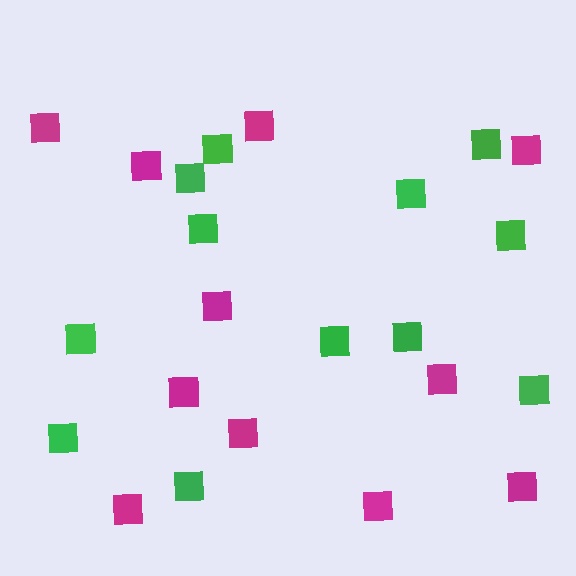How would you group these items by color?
There are 2 groups: one group of magenta squares (11) and one group of green squares (12).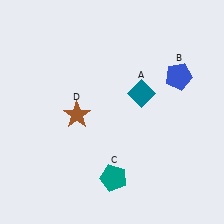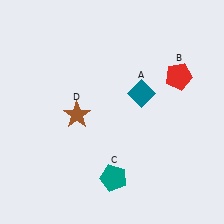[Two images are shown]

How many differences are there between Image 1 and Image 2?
There is 1 difference between the two images.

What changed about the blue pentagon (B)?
In Image 1, B is blue. In Image 2, it changed to red.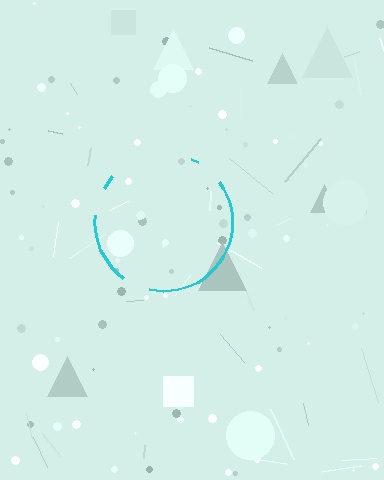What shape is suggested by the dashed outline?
The dashed outline suggests a circle.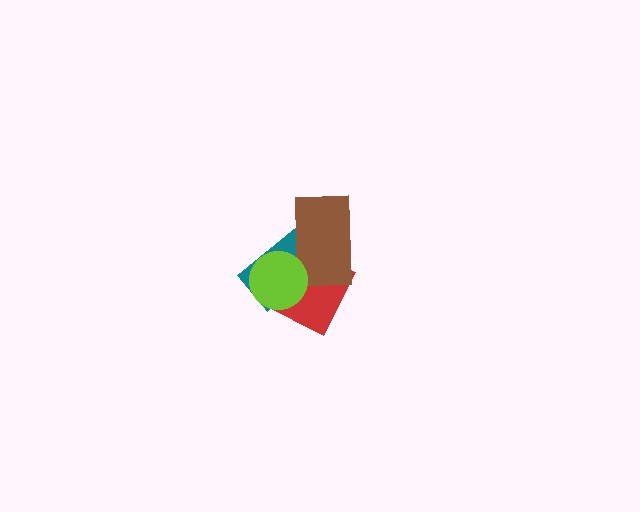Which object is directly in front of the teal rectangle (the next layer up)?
The brown rectangle is directly in front of the teal rectangle.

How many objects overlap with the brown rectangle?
3 objects overlap with the brown rectangle.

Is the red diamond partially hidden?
Yes, it is partially covered by another shape.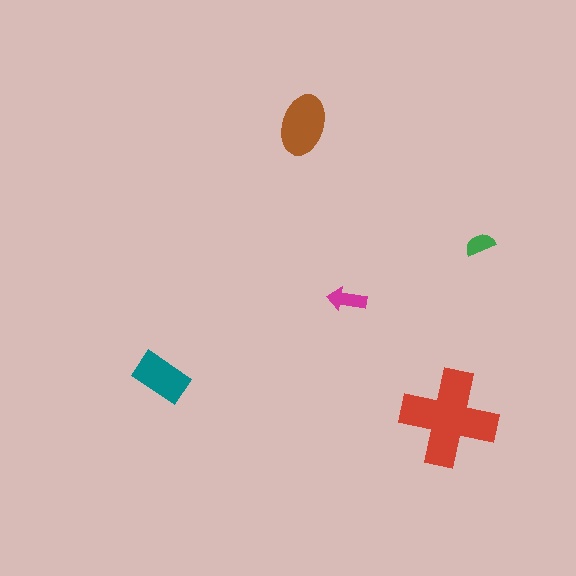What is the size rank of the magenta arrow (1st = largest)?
4th.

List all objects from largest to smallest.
The red cross, the brown ellipse, the teal rectangle, the magenta arrow, the green semicircle.